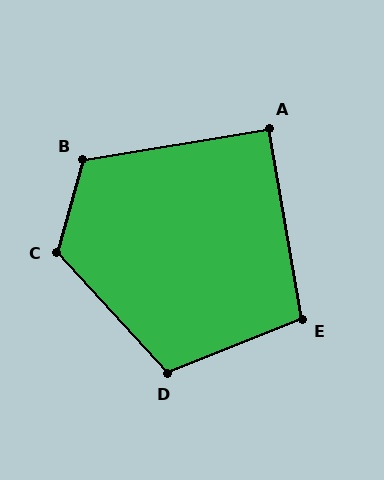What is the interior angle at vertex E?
Approximately 102 degrees (obtuse).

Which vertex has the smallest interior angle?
A, at approximately 90 degrees.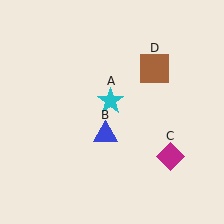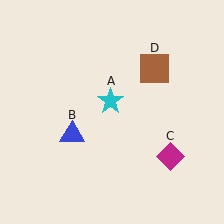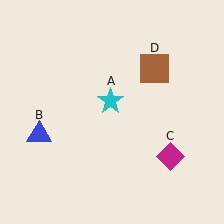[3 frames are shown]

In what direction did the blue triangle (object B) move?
The blue triangle (object B) moved left.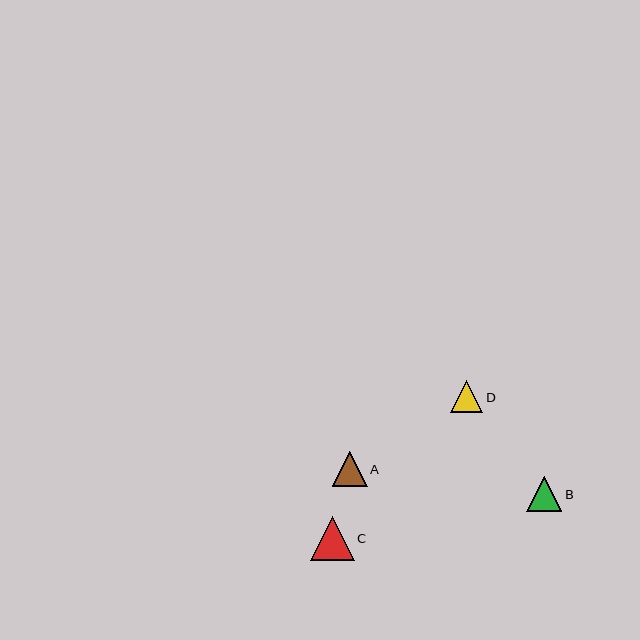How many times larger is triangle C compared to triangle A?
Triangle C is approximately 1.3 times the size of triangle A.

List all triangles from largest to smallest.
From largest to smallest: C, B, A, D.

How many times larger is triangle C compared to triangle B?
Triangle C is approximately 1.3 times the size of triangle B.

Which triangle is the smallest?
Triangle D is the smallest with a size of approximately 32 pixels.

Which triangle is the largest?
Triangle C is the largest with a size of approximately 44 pixels.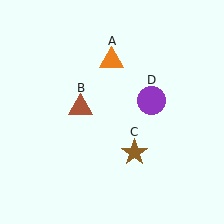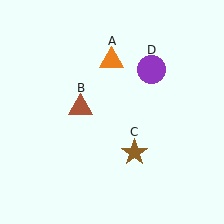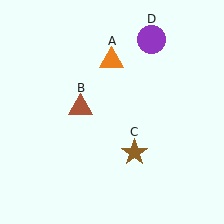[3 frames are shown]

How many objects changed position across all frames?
1 object changed position: purple circle (object D).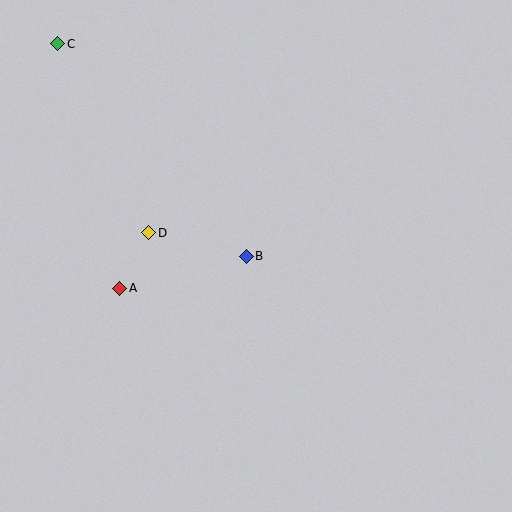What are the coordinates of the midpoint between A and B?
The midpoint between A and B is at (183, 272).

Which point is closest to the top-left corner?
Point C is closest to the top-left corner.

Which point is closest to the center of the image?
Point B at (246, 256) is closest to the center.